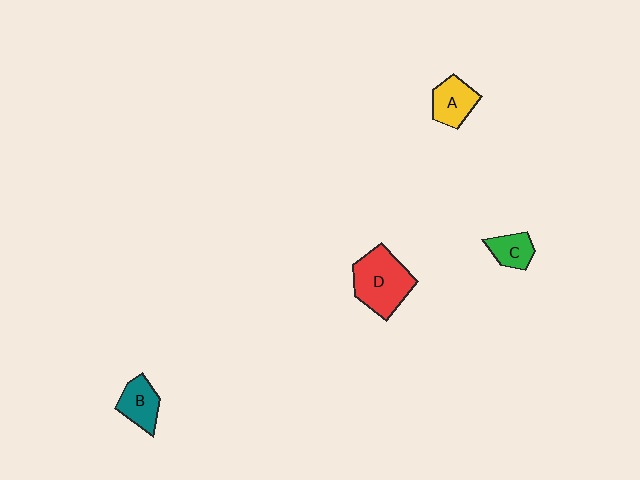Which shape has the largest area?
Shape D (red).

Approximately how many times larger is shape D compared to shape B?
Approximately 1.8 times.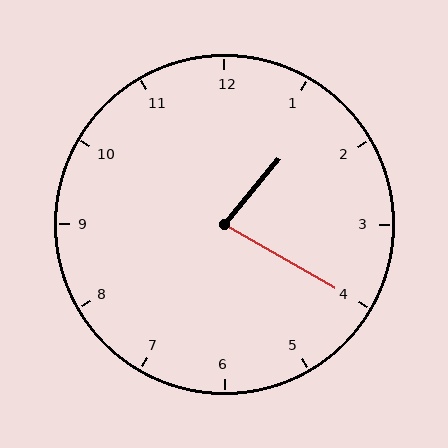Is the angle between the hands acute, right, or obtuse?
It is acute.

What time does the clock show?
1:20.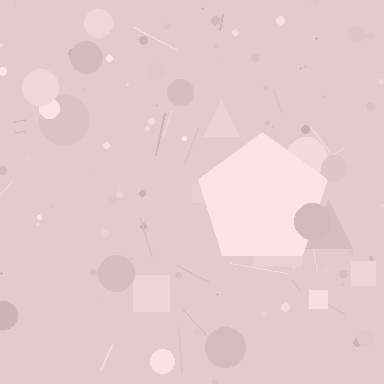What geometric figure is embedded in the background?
A pentagon is embedded in the background.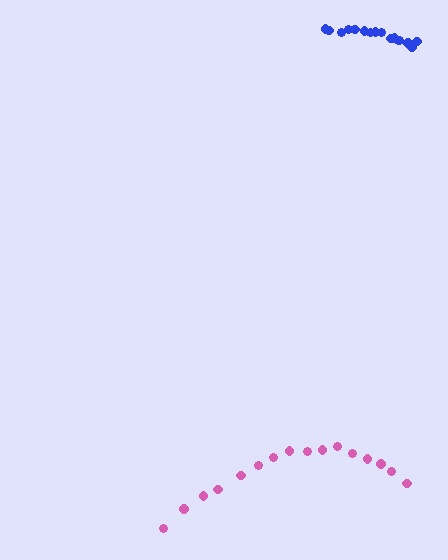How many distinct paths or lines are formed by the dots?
There are 2 distinct paths.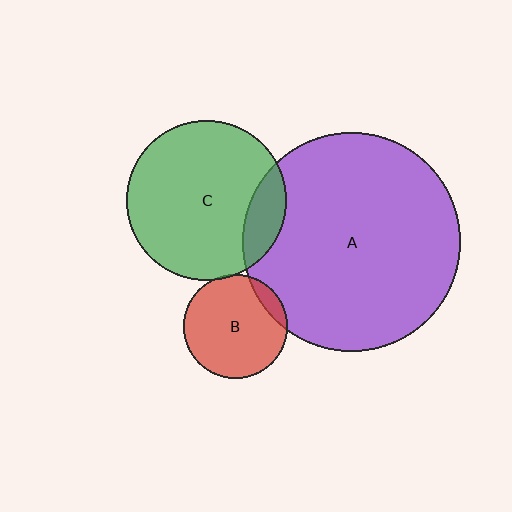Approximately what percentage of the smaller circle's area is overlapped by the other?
Approximately 5%.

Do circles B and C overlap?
Yes.